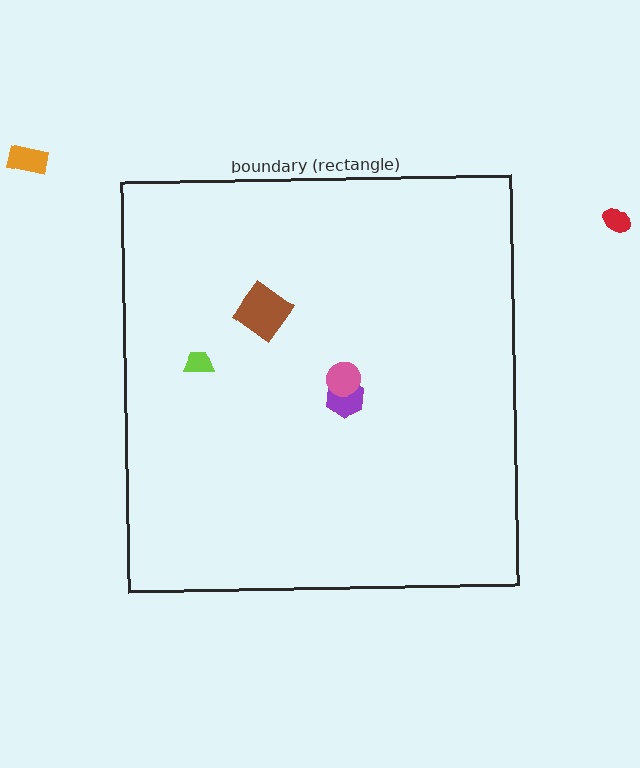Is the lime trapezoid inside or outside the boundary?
Inside.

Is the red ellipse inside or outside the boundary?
Outside.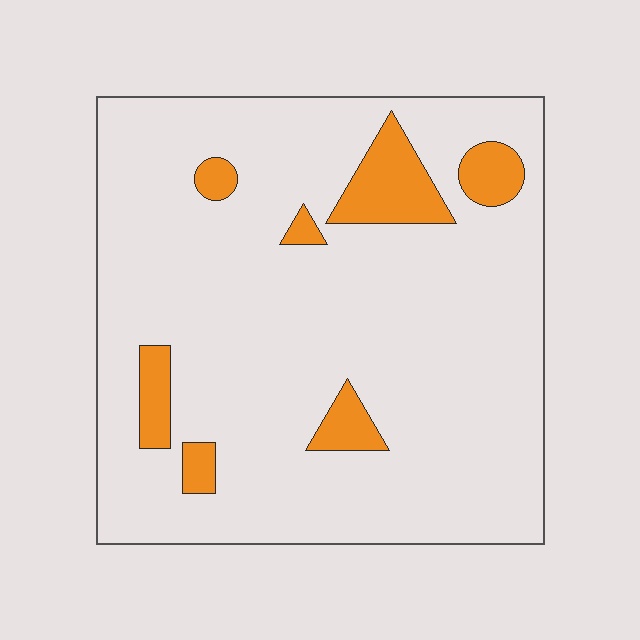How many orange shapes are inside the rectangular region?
7.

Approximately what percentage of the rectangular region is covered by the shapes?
Approximately 10%.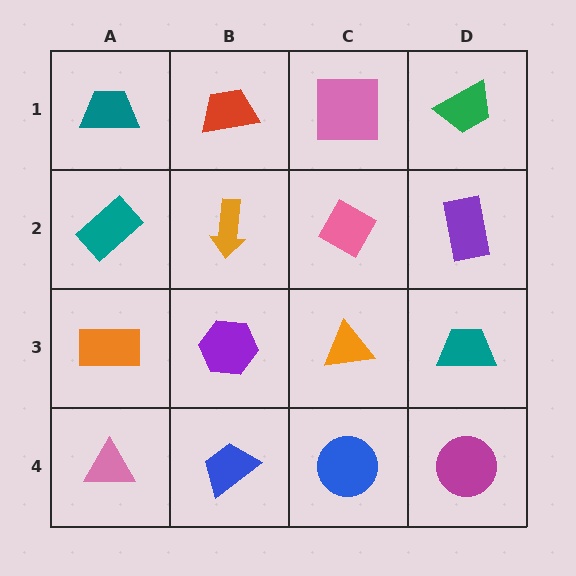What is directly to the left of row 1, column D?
A pink square.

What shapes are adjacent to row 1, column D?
A purple rectangle (row 2, column D), a pink square (row 1, column C).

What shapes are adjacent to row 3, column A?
A teal rectangle (row 2, column A), a pink triangle (row 4, column A), a purple hexagon (row 3, column B).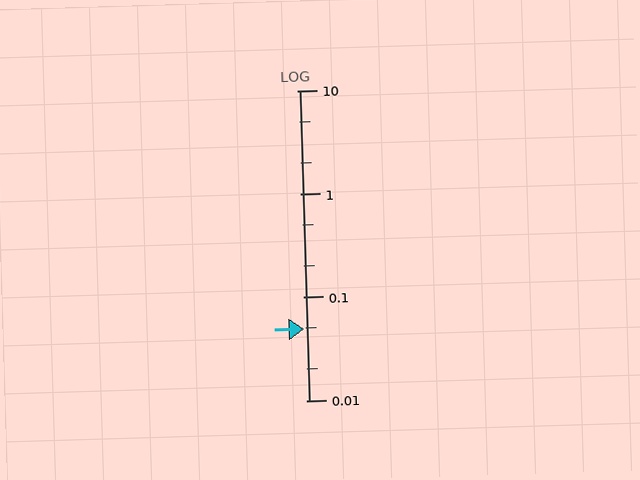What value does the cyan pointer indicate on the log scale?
The pointer indicates approximately 0.049.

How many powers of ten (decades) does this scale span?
The scale spans 3 decades, from 0.01 to 10.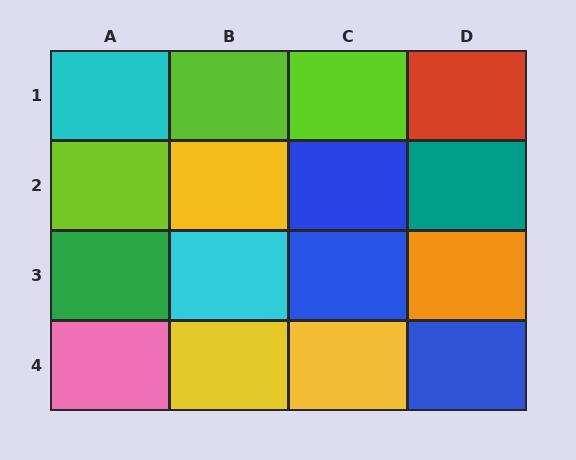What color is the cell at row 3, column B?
Cyan.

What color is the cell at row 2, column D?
Teal.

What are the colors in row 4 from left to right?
Pink, yellow, yellow, blue.